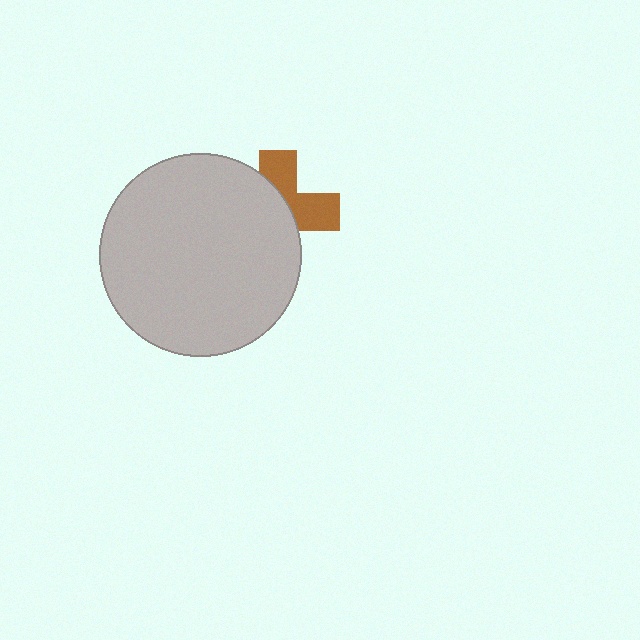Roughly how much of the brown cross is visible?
A small part of it is visible (roughly 40%).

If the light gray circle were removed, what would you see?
You would see the complete brown cross.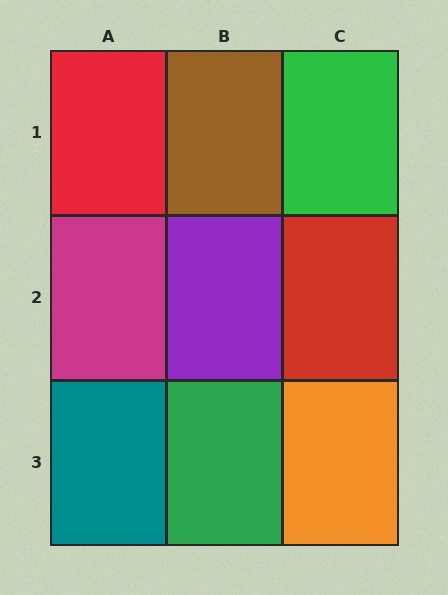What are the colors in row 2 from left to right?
Magenta, purple, red.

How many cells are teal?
1 cell is teal.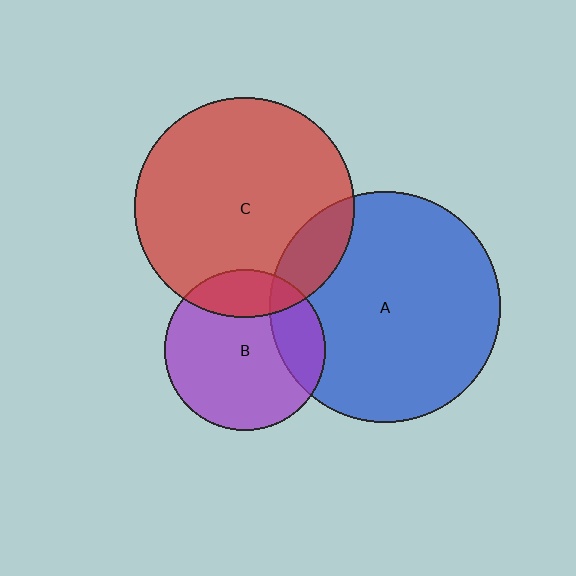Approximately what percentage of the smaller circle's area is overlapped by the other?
Approximately 20%.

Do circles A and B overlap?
Yes.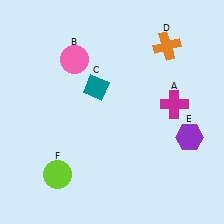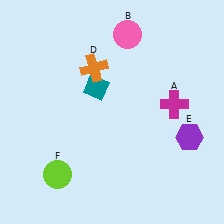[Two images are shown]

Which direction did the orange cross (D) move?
The orange cross (D) moved left.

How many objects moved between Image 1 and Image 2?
2 objects moved between the two images.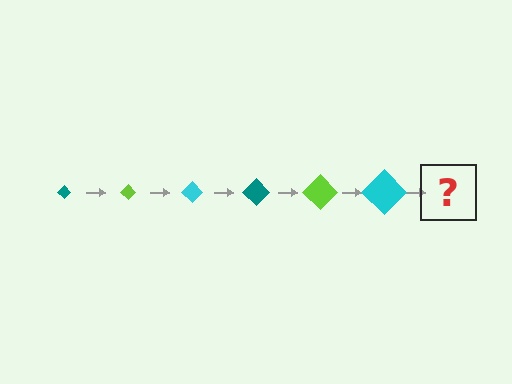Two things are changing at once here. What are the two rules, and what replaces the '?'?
The two rules are that the diamond grows larger each step and the color cycles through teal, lime, and cyan. The '?' should be a teal diamond, larger than the previous one.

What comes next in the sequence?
The next element should be a teal diamond, larger than the previous one.